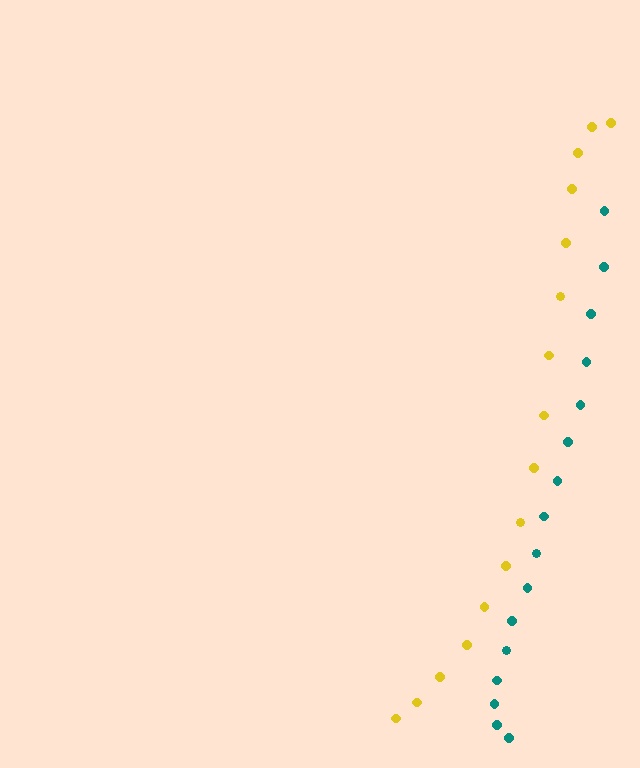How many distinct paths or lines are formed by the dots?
There are 2 distinct paths.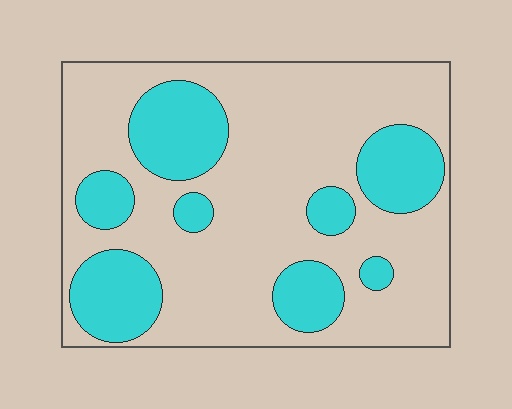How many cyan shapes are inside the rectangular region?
8.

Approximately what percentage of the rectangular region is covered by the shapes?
Approximately 30%.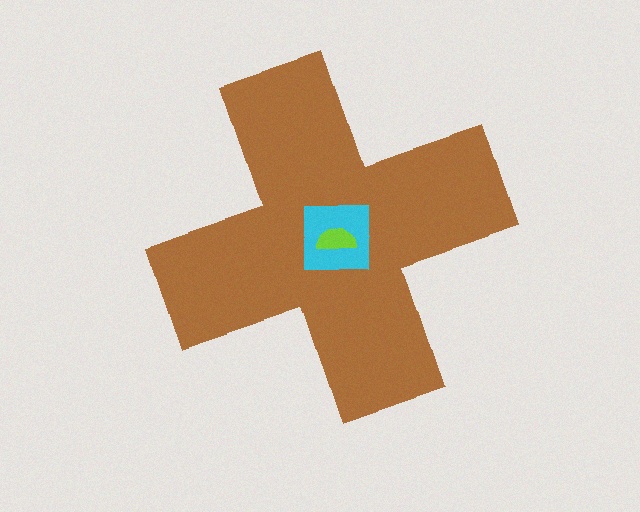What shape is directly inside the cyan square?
The lime semicircle.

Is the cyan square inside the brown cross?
Yes.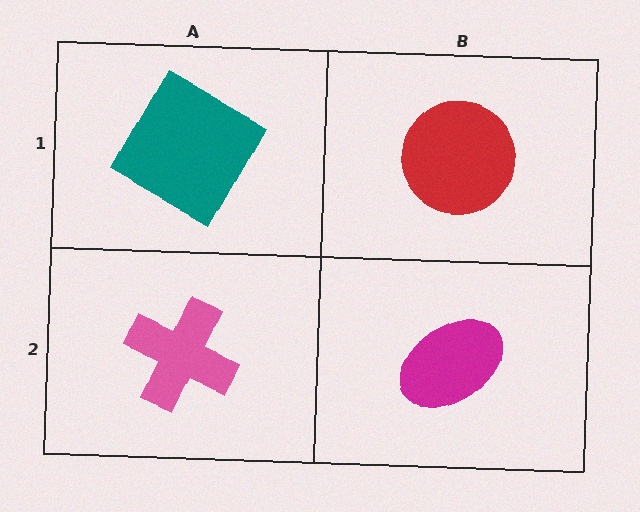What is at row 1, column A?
A teal square.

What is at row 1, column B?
A red circle.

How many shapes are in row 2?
2 shapes.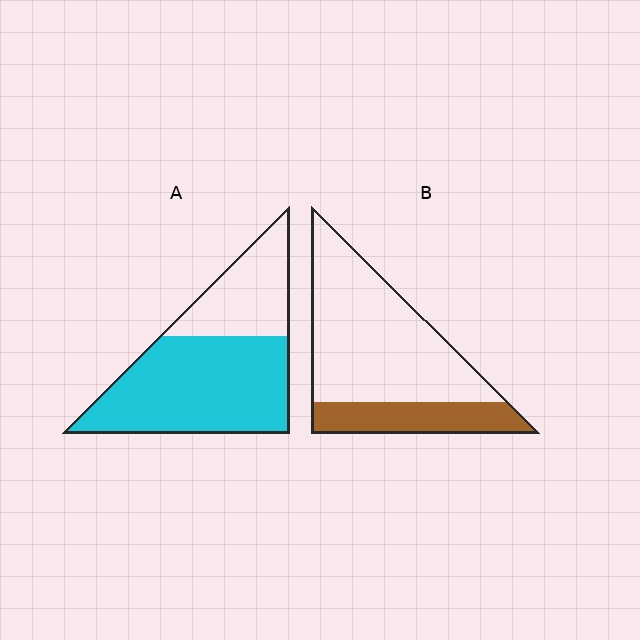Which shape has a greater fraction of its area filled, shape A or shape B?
Shape A.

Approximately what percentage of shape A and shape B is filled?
A is approximately 65% and B is approximately 25%.